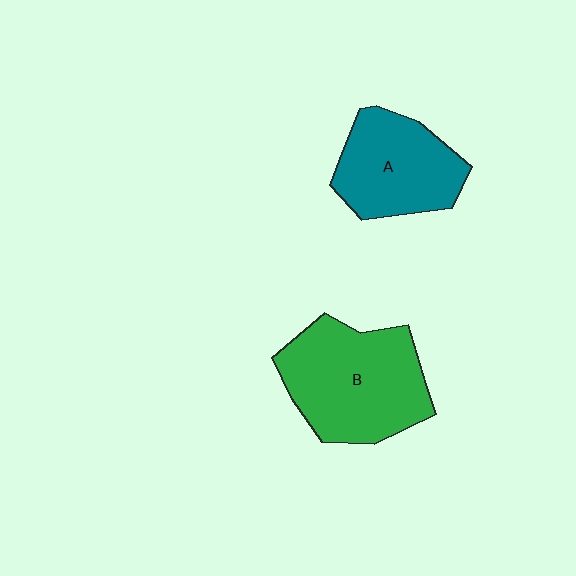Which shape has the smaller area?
Shape A (teal).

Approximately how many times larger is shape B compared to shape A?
Approximately 1.3 times.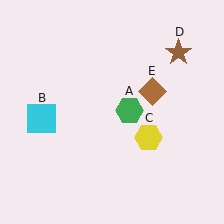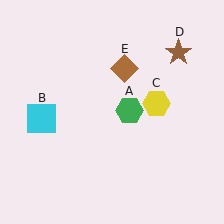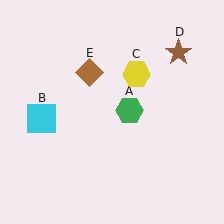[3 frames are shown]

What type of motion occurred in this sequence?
The yellow hexagon (object C), brown diamond (object E) rotated counterclockwise around the center of the scene.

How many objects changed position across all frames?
2 objects changed position: yellow hexagon (object C), brown diamond (object E).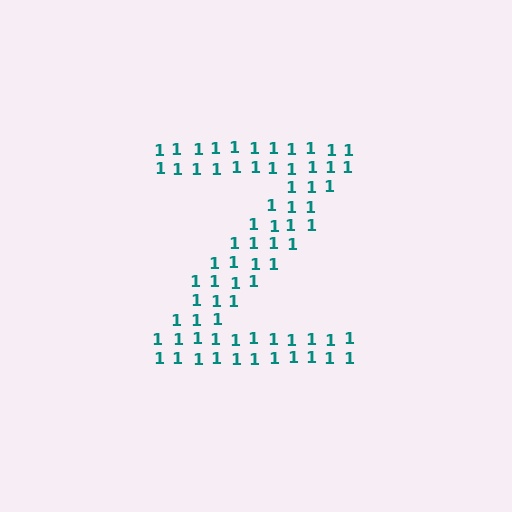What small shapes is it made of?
It is made of small digit 1's.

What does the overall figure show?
The overall figure shows the letter Z.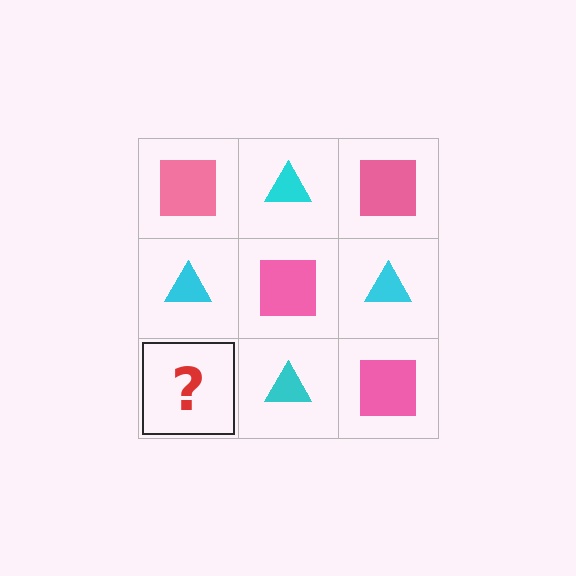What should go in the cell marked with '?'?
The missing cell should contain a pink square.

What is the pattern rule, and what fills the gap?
The rule is that it alternates pink square and cyan triangle in a checkerboard pattern. The gap should be filled with a pink square.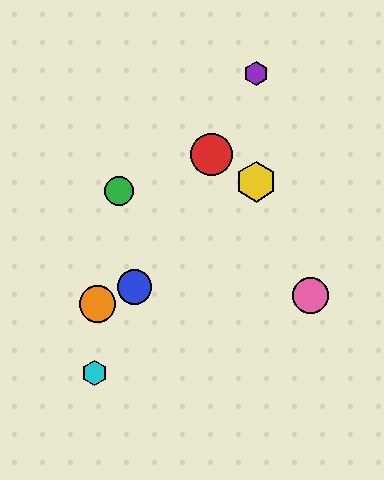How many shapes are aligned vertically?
2 shapes (the yellow hexagon, the purple hexagon) are aligned vertically.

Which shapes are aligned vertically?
The yellow hexagon, the purple hexagon are aligned vertically.